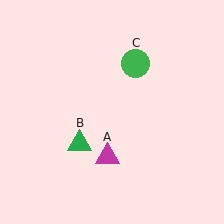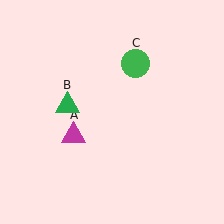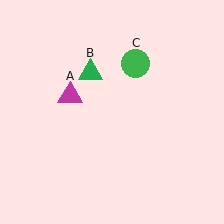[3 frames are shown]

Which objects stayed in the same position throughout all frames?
Green circle (object C) remained stationary.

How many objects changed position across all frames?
2 objects changed position: magenta triangle (object A), green triangle (object B).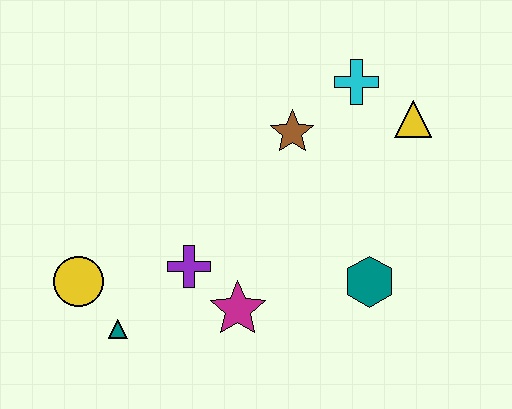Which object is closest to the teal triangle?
The yellow circle is closest to the teal triangle.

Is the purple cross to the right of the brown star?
No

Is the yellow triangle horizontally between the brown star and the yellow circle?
No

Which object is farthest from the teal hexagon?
The yellow circle is farthest from the teal hexagon.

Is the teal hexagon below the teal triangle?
No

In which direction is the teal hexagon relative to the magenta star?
The teal hexagon is to the right of the magenta star.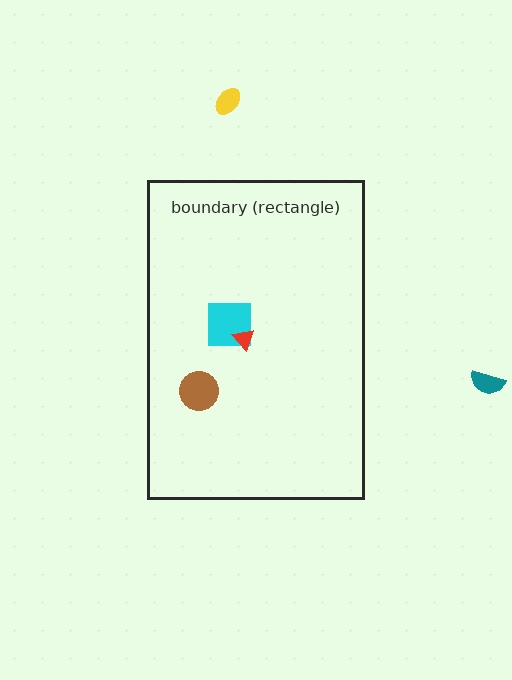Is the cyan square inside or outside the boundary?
Inside.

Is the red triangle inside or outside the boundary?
Inside.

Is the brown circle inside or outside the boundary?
Inside.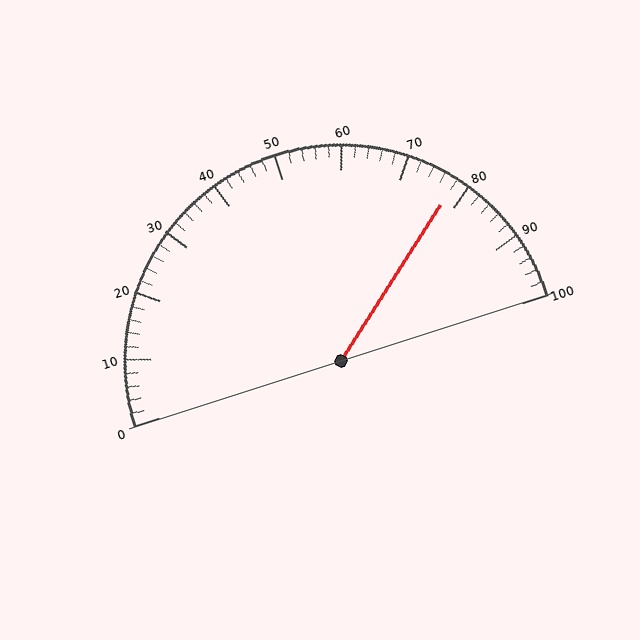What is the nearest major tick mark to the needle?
The nearest major tick mark is 80.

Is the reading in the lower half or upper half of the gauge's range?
The reading is in the upper half of the range (0 to 100).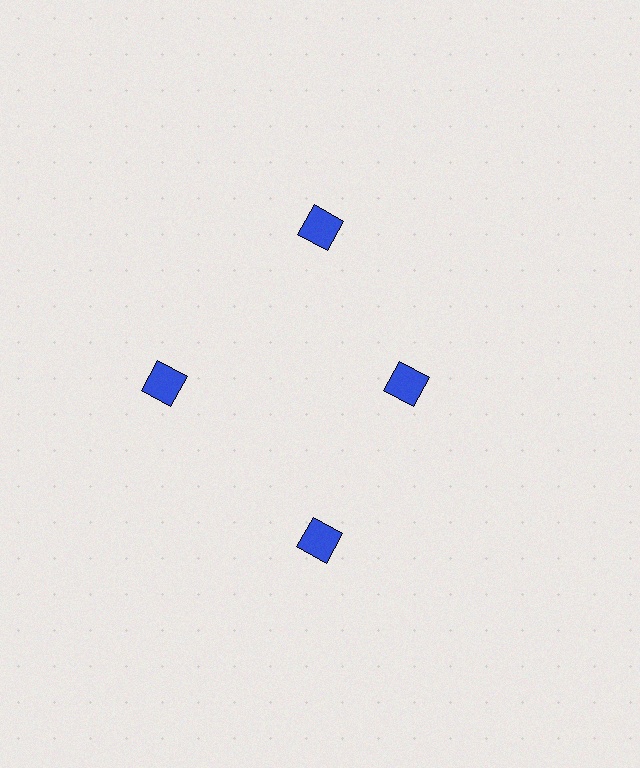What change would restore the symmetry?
The symmetry would be restored by moving it outward, back onto the ring so that all 4 diamonds sit at equal angles and equal distance from the center.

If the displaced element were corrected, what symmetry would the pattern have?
It would have 4-fold rotational symmetry — the pattern would map onto itself every 90 degrees.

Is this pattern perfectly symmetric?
No. The 4 blue diamonds are arranged in a ring, but one element near the 3 o'clock position is pulled inward toward the center, breaking the 4-fold rotational symmetry.